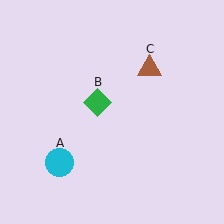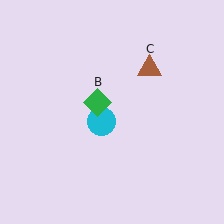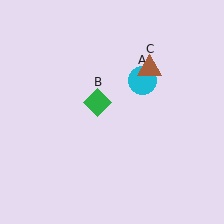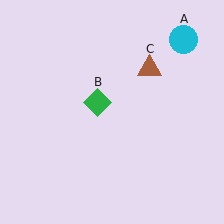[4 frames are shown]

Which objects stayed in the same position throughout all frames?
Green diamond (object B) and brown triangle (object C) remained stationary.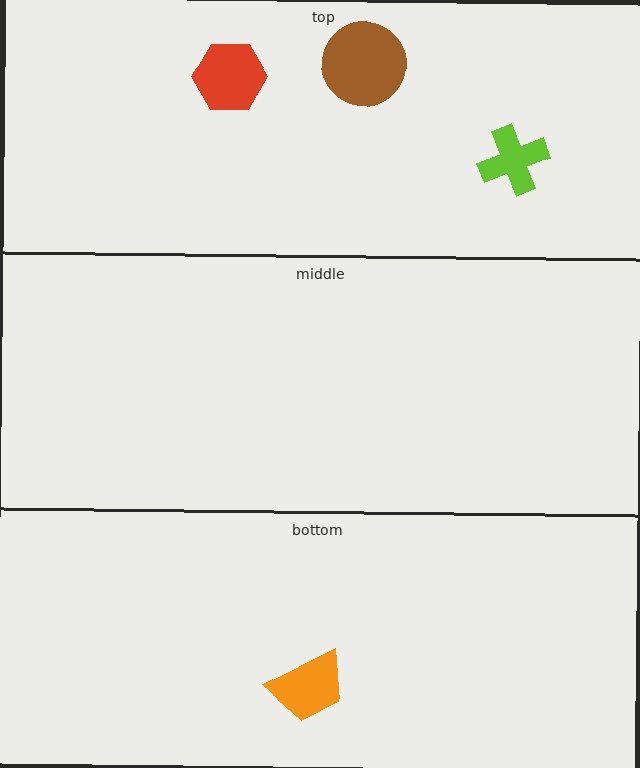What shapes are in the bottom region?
The orange trapezoid.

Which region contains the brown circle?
The top region.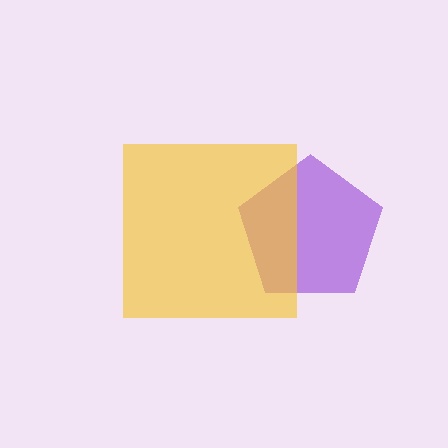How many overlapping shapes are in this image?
There are 2 overlapping shapes in the image.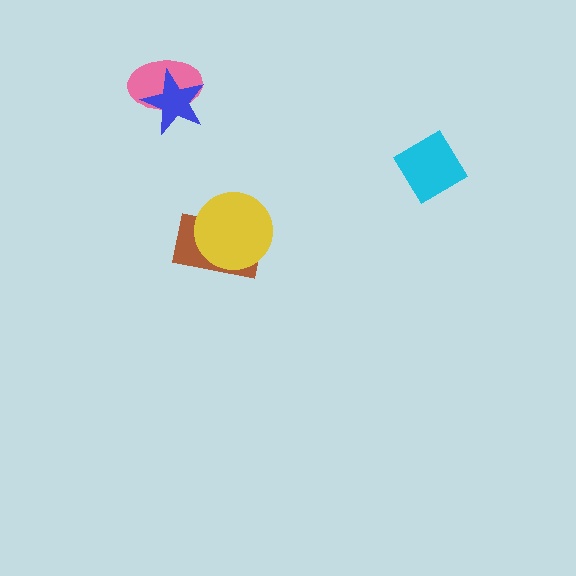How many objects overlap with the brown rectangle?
1 object overlaps with the brown rectangle.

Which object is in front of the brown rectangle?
The yellow circle is in front of the brown rectangle.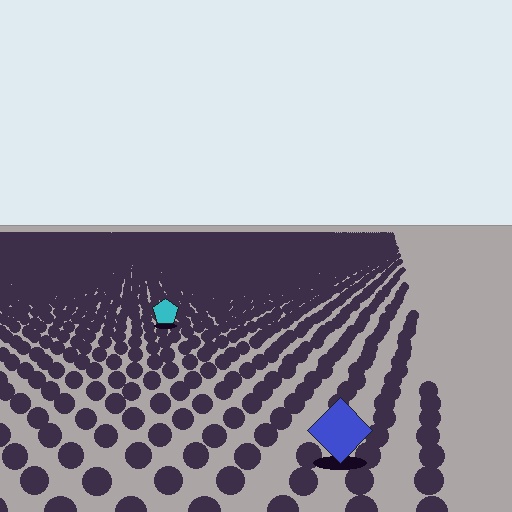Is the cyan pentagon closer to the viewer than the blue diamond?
No. The blue diamond is closer — you can tell from the texture gradient: the ground texture is coarser near it.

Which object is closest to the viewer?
The blue diamond is closest. The texture marks near it are larger and more spread out.